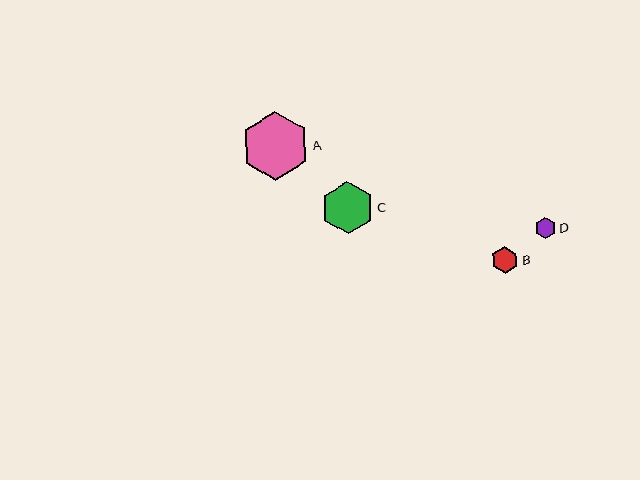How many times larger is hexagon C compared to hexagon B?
Hexagon C is approximately 2.0 times the size of hexagon B.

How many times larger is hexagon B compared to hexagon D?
Hexagon B is approximately 1.3 times the size of hexagon D.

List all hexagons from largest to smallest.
From largest to smallest: A, C, B, D.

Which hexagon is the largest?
Hexagon A is the largest with a size of approximately 68 pixels.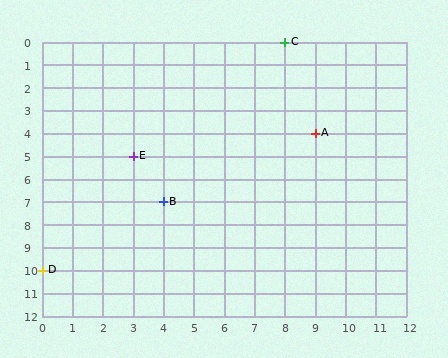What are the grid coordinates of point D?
Point D is at grid coordinates (0, 10).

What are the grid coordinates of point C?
Point C is at grid coordinates (8, 0).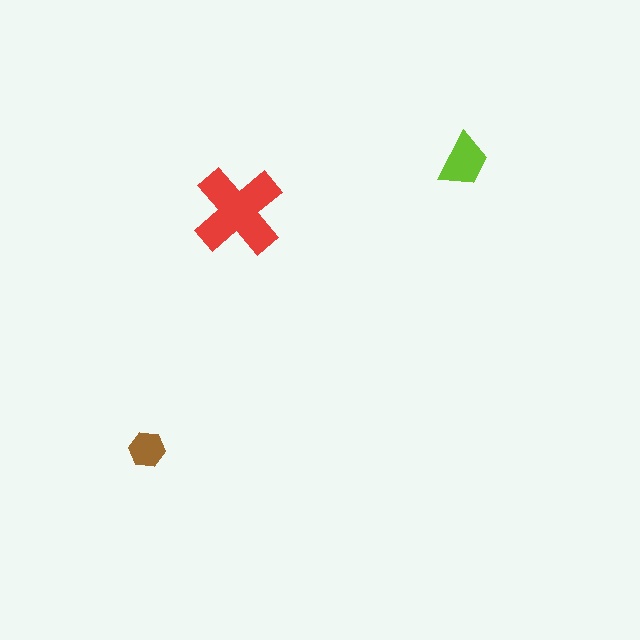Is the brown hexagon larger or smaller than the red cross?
Smaller.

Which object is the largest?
The red cross.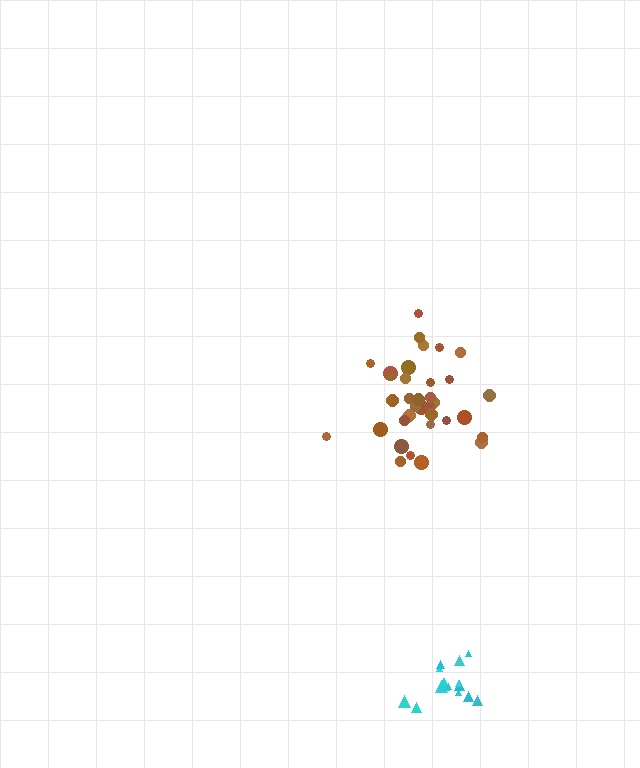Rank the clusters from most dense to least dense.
cyan, brown.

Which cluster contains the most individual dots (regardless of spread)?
Brown (35).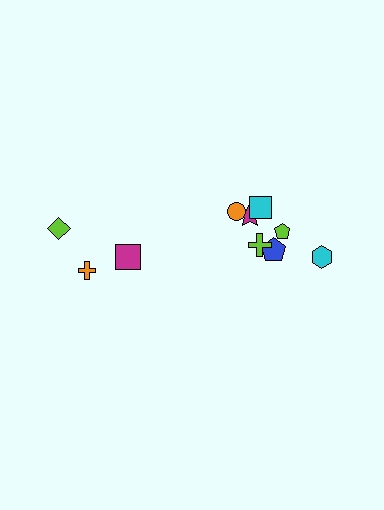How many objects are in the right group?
There are 7 objects.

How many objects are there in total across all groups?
There are 10 objects.